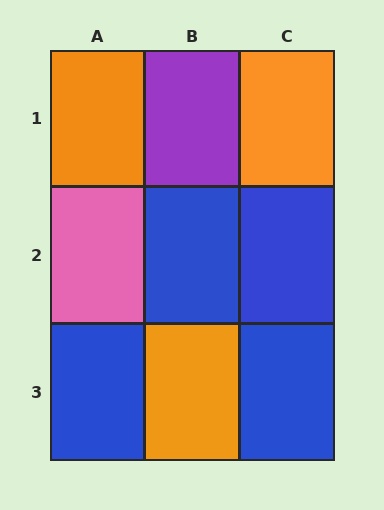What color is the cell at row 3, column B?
Orange.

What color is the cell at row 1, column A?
Orange.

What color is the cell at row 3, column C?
Blue.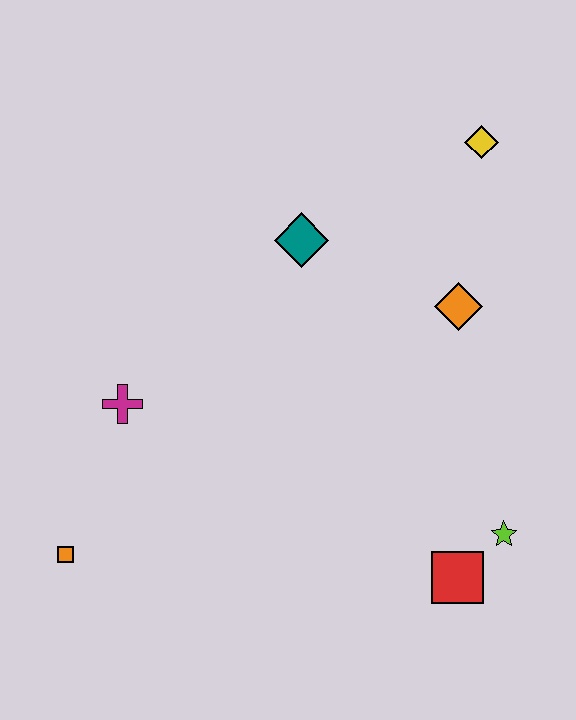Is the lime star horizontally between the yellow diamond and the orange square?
No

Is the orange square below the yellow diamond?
Yes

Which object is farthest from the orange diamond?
The orange square is farthest from the orange diamond.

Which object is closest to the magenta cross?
The orange square is closest to the magenta cross.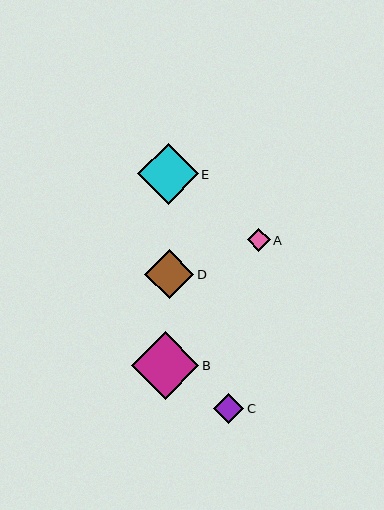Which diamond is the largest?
Diamond B is the largest with a size of approximately 68 pixels.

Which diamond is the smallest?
Diamond A is the smallest with a size of approximately 23 pixels.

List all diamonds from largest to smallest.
From largest to smallest: B, E, D, C, A.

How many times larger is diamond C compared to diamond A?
Diamond C is approximately 1.3 times the size of diamond A.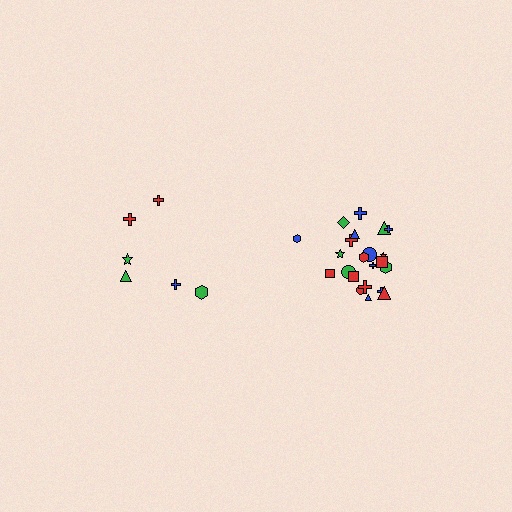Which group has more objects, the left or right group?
The right group.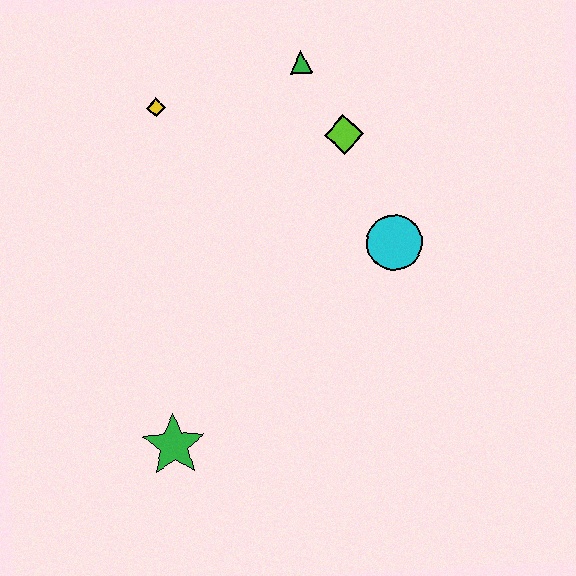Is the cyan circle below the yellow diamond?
Yes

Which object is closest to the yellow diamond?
The green triangle is closest to the yellow diamond.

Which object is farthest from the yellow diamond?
The green star is farthest from the yellow diamond.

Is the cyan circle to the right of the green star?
Yes